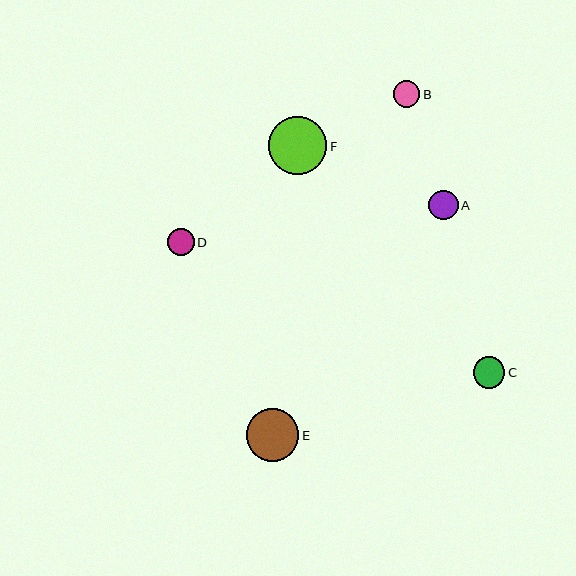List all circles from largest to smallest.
From largest to smallest: F, E, C, A, D, B.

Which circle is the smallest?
Circle B is the smallest with a size of approximately 27 pixels.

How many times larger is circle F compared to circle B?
Circle F is approximately 2.2 times the size of circle B.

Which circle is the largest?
Circle F is the largest with a size of approximately 58 pixels.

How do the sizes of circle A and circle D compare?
Circle A and circle D are approximately the same size.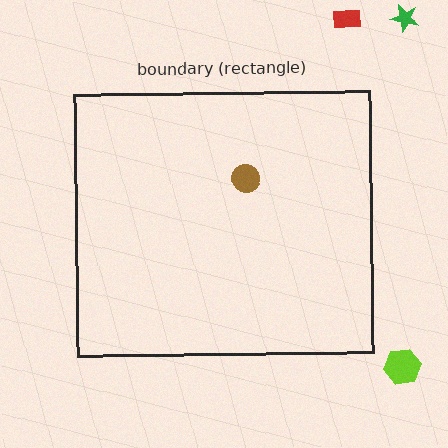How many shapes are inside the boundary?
1 inside, 3 outside.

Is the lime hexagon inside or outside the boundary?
Outside.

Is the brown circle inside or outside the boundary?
Inside.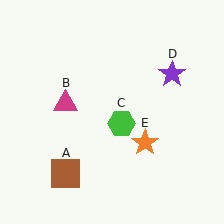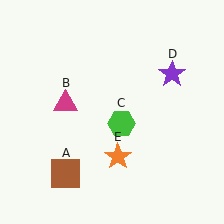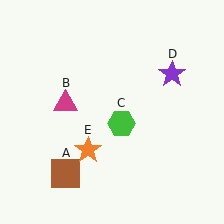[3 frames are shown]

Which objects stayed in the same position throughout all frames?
Brown square (object A) and magenta triangle (object B) and green hexagon (object C) and purple star (object D) remained stationary.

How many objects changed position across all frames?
1 object changed position: orange star (object E).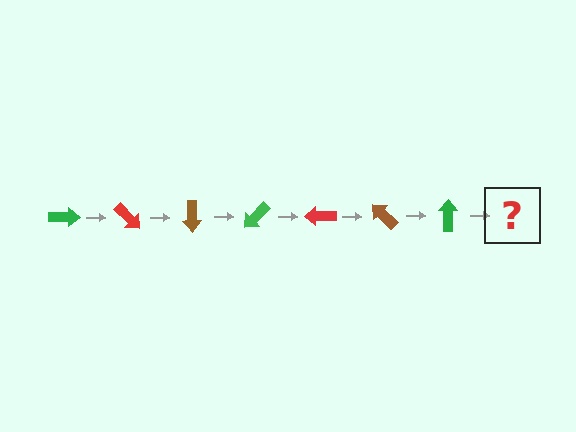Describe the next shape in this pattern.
It should be a red arrow, rotated 315 degrees from the start.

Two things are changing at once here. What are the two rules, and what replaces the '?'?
The two rules are that it rotates 45 degrees each step and the color cycles through green, red, and brown. The '?' should be a red arrow, rotated 315 degrees from the start.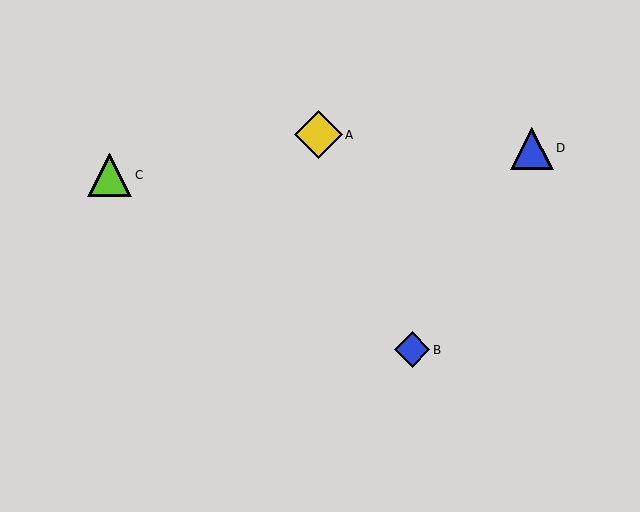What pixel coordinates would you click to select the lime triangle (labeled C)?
Click at (110, 175) to select the lime triangle C.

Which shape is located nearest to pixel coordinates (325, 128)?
The yellow diamond (labeled A) at (318, 135) is nearest to that location.